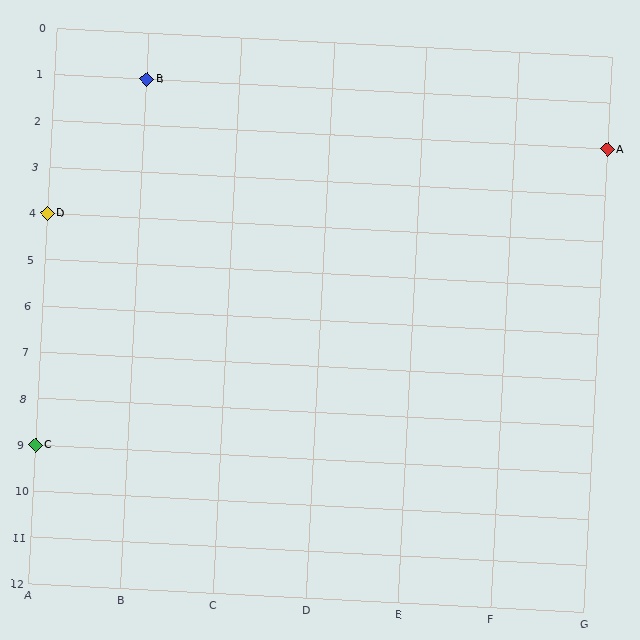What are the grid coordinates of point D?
Point D is at grid coordinates (A, 4).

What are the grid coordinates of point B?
Point B is at grid coordinates (B, 1).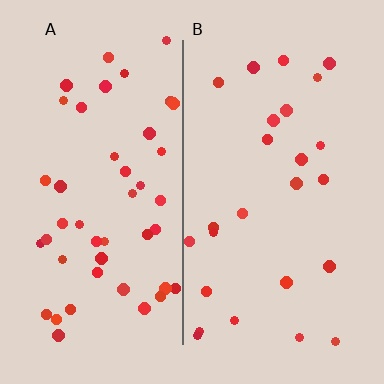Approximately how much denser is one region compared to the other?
Approximately 1.8× — region A over region B.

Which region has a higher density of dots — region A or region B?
A (the left).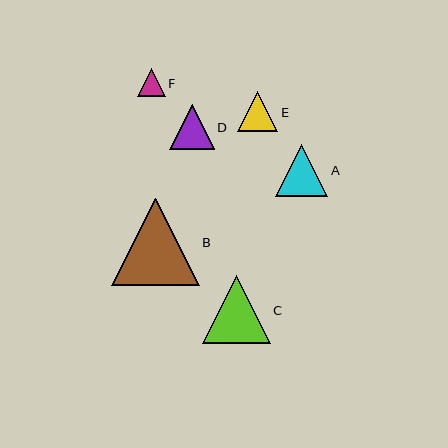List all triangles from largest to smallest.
From largest to smallest: B, C, A, D, E, F.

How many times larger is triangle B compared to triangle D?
Triangle B is approximately 2.0 times the size of triangle D.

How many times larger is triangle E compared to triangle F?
Triangle E is approximately 1.5 times the size of triangle F.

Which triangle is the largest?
Triangle B is the largest with a size of approximately 88 pixels.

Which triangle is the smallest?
Triangle F is the smallest with a size of approximately 27 pixels.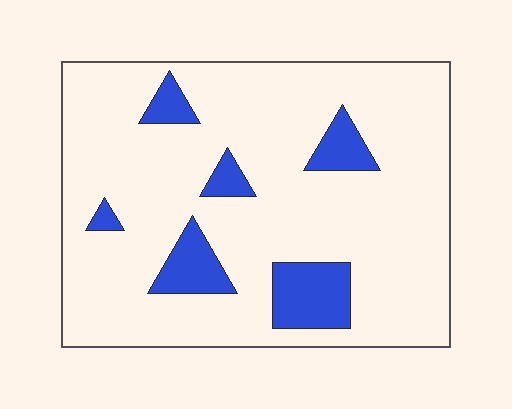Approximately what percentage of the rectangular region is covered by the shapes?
Approximately 15%.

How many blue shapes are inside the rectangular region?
6.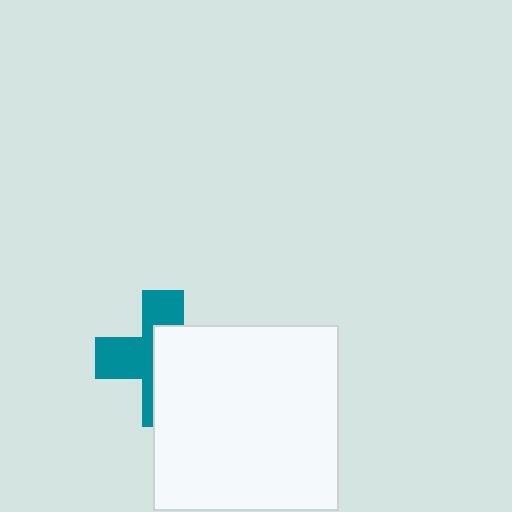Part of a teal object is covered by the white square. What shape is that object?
It is a cross.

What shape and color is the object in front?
The object in front is a white square.